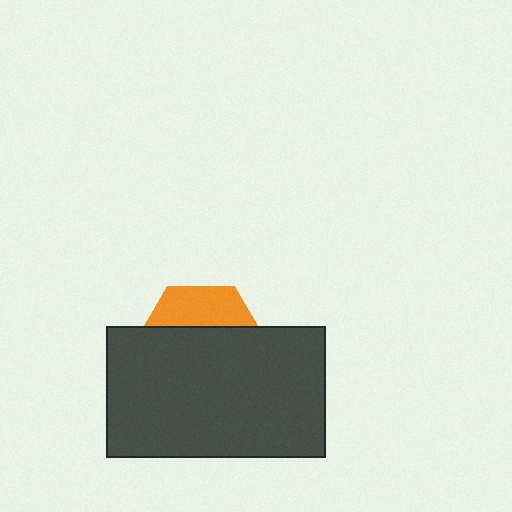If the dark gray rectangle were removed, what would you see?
You would see the complete orange hexagon.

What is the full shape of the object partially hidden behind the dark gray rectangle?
The partially hidden object is an orange hexagon.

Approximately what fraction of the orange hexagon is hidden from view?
Roughly 70% of the orange hexagon is hidden behind the dark gray rectangle.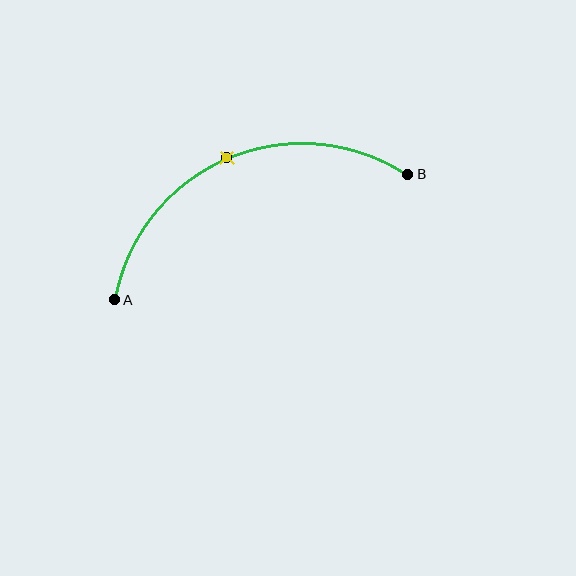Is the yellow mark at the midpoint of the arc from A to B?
Yes. The yellow mark lies on the arc at equal arc-length from both A and B — it is the arc midpoint.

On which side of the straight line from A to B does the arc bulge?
The arc bulges above the straight line connecting A and B.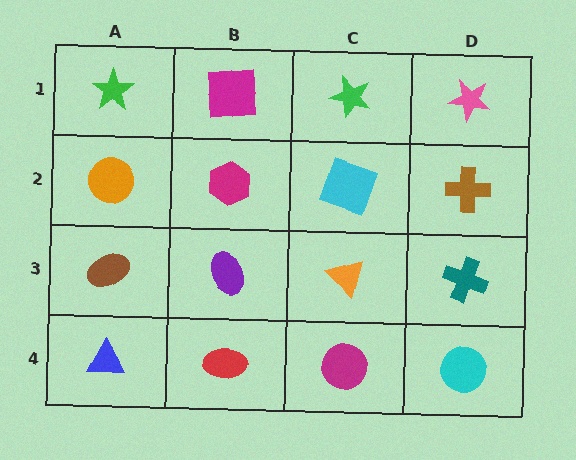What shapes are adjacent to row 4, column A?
A brown ellipse (row 3, column A), a red ellipse (row 4, column B).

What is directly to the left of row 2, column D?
A cyan square.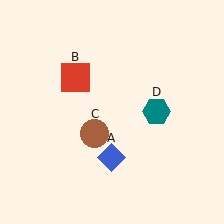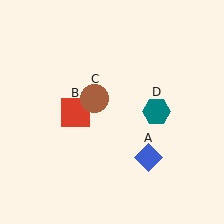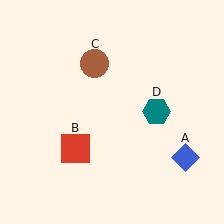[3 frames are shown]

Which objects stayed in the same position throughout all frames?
Teal hexagon (object D) remained stationary.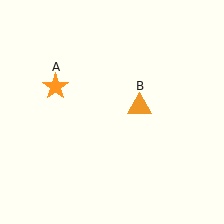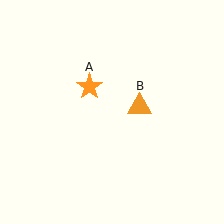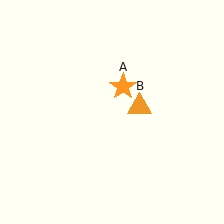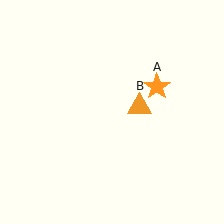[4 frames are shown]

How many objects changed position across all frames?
1 object changed position: orange star (object A).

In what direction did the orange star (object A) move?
The orange star (object A) moved right.